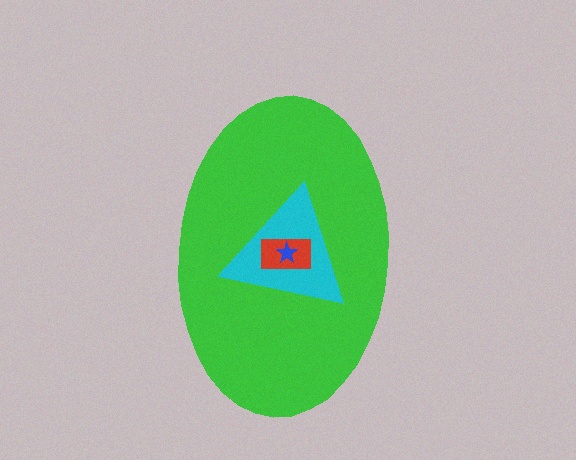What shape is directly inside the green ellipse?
The cyan triangle.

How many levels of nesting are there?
4.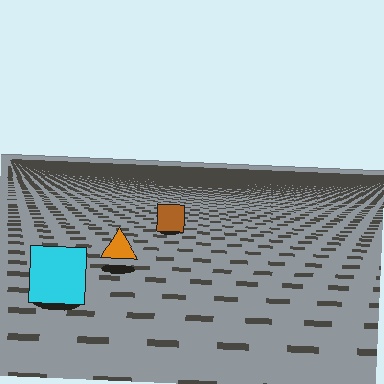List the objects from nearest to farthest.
From nearest to farthest: the cyan square, the orange triangle, the brown square.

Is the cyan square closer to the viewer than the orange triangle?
Yes. The cyan square is closer — you can tell from the texture gradient: the ground texture is coarser near it.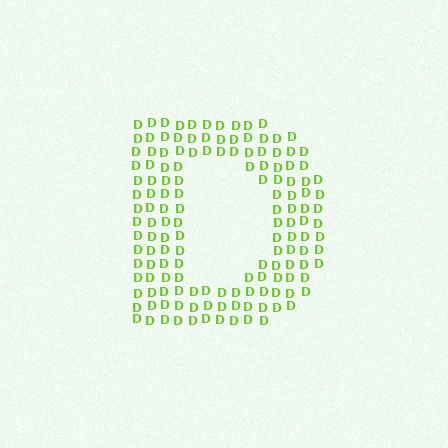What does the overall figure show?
The overall figure shows the letter D.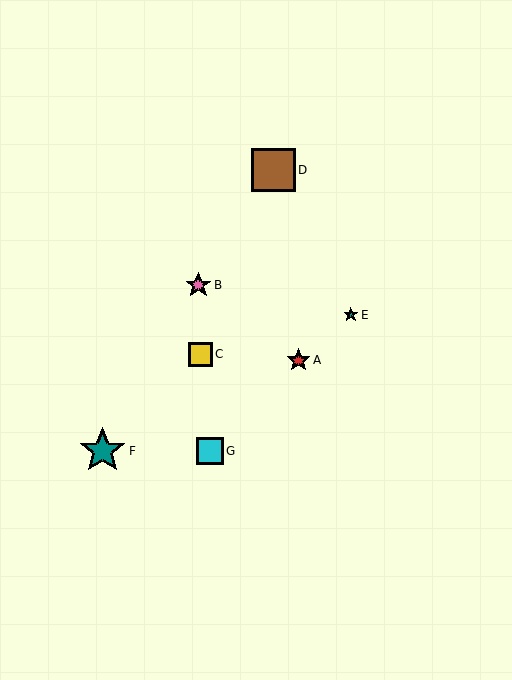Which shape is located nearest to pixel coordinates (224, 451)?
The cyan square (labeled G) at (210, 451) is nearest to that location.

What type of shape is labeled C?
Shape C is a yellow square.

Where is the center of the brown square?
The center of the brown square is at (273, 170).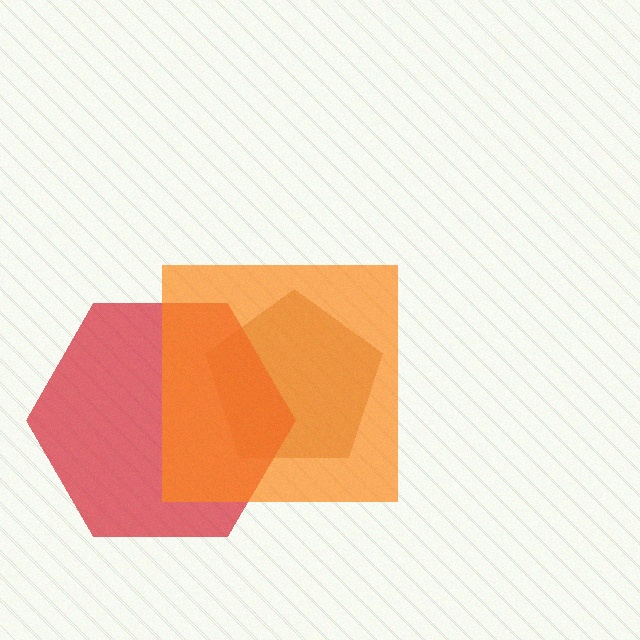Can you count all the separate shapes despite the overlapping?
Yes, there are 3 separate shapes.